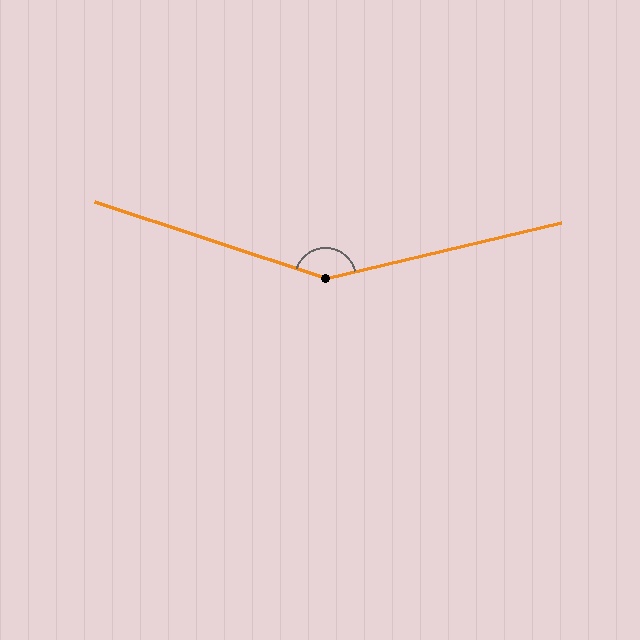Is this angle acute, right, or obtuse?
It is obtuse.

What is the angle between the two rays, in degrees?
Approximately 148 degrees.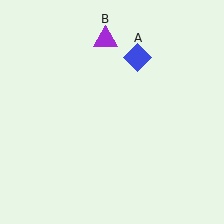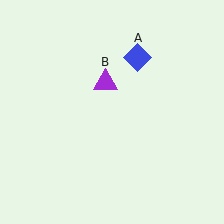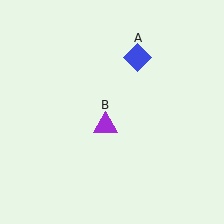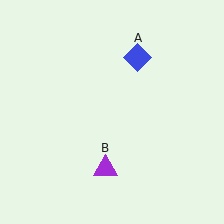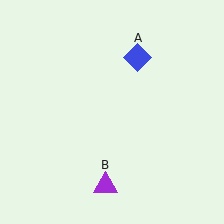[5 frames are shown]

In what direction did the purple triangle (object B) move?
The purple triangle (object B) moved down.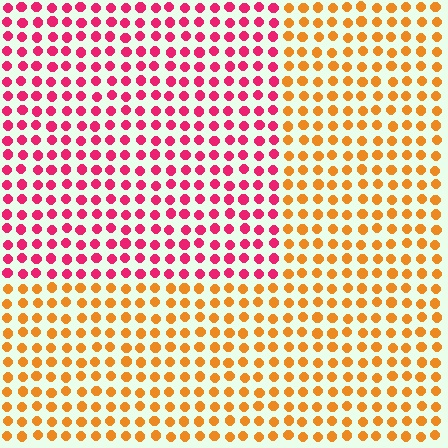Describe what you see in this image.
The image is filled with small orange elements in a uniform arrangement. A rectangle-shaped region is visible where the elements are tinted to a slightly different hue, forming a subtle color boundary.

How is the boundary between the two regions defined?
The boundary is defined purely by a slight shift in hue (about 55 degrees). Spacing, size, and orientation are identical on both sides.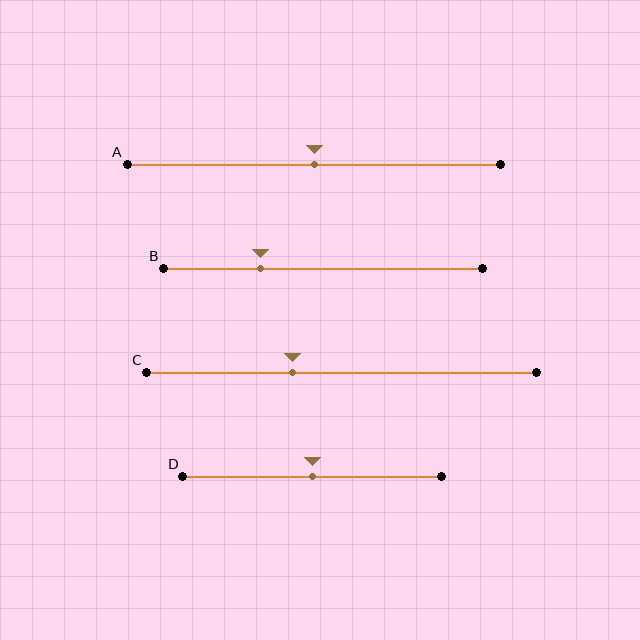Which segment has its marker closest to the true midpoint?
Segment A has its marker closest to the true midpoint.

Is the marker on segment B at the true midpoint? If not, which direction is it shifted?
No, the marker on segment B is shifted to the left by about 20% of the segment length.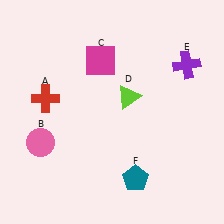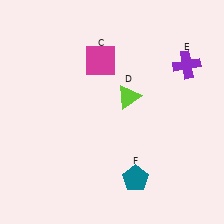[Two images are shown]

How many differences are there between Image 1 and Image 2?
There are 2 differences between the two images.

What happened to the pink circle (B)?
The pink circle (B) was removed in Image 2. It was in the bottom-left area of Image 1.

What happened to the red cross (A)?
The red cross (A) was removed in Image 2. It was in the top-left area of Image 1.